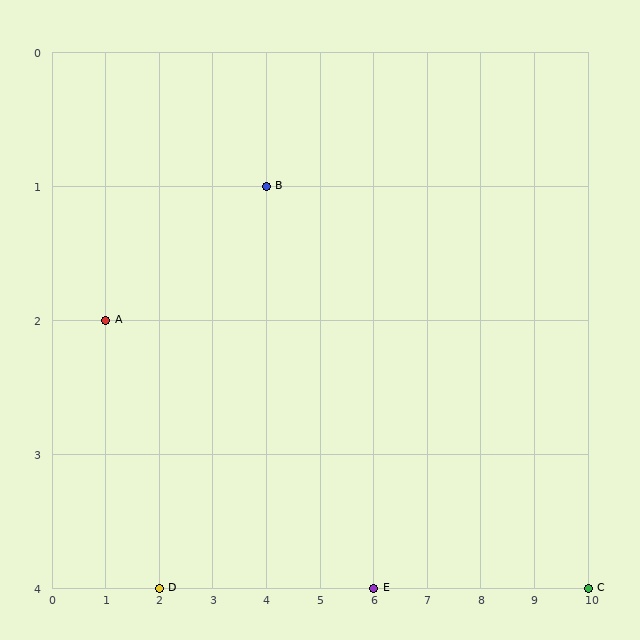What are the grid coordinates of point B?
Point B is at grid coordinates (4, 1).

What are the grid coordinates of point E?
Point E is at grid coordinates (6, 4).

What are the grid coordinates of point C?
Point C is at grid coordinates (10, 4).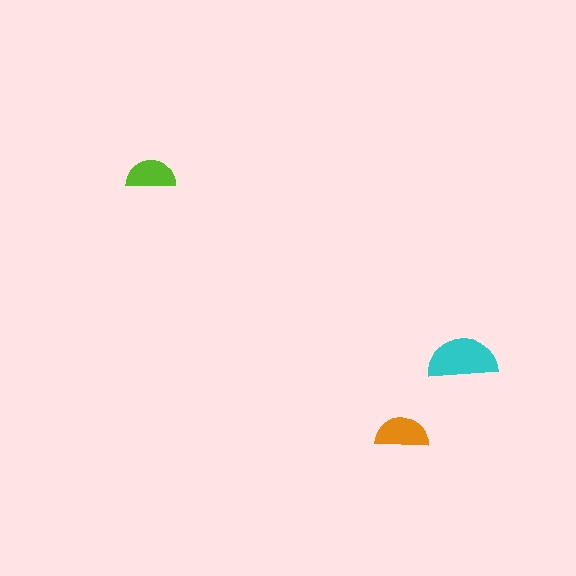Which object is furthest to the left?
The lime semicircle is leftmost.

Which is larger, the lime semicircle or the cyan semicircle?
The cyan one.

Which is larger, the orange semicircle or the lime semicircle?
The orange one.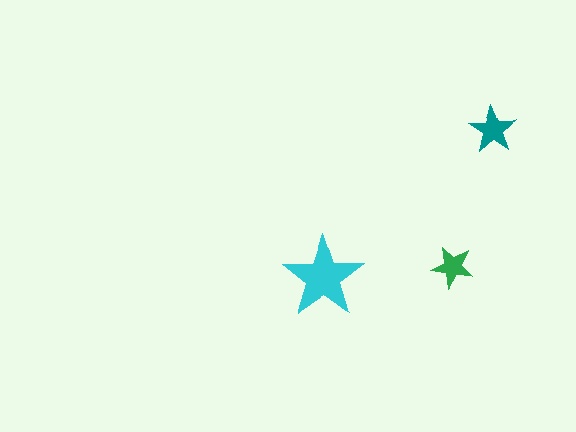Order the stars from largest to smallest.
the cyan one, the teal one, the green one.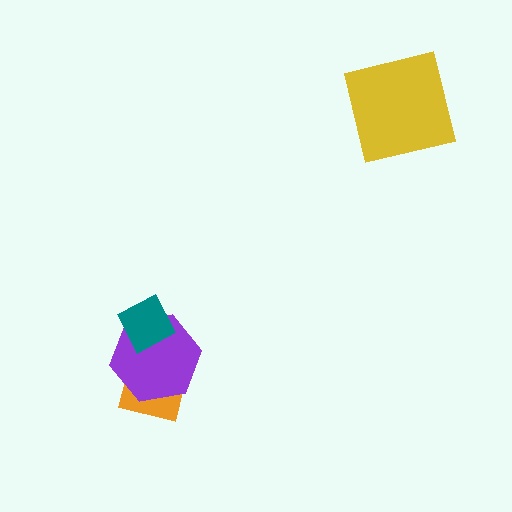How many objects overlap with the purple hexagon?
2 objects overlap with the purple hexagon.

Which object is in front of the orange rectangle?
The purple hexagon is in front of the orange rectangle.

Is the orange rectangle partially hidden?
Yes, it is partially covered by another shape.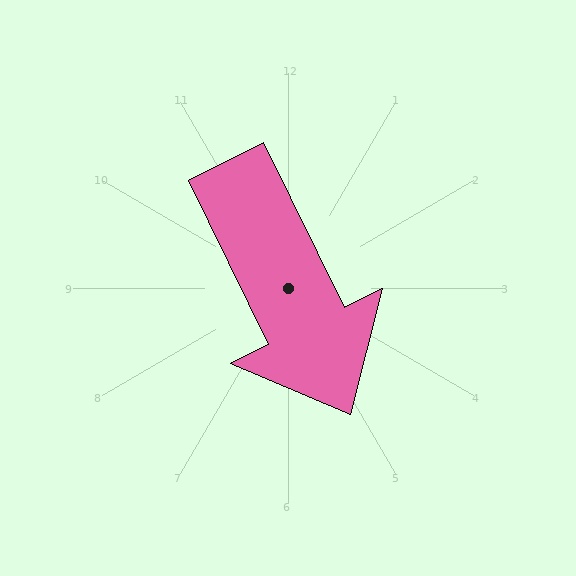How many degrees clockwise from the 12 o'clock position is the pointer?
Approximately 154 degrees.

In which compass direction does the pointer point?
Southeast.